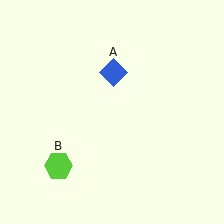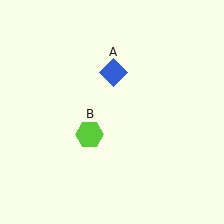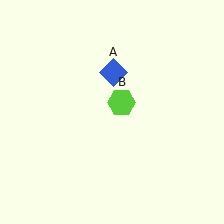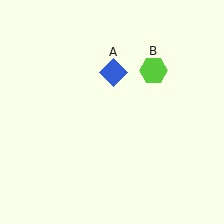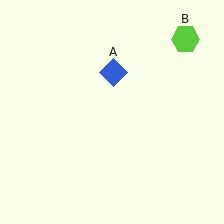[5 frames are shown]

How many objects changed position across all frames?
1 object changed position: lime hexagon (object B).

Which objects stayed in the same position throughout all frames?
Blue diamond (object A) remained stationary.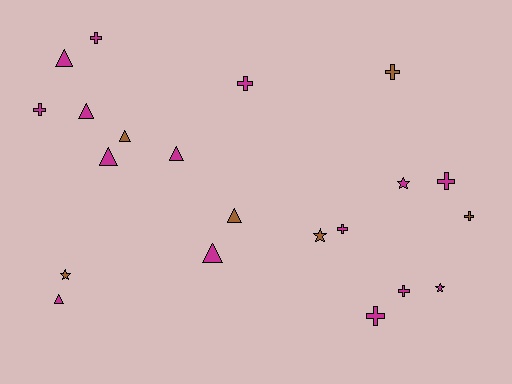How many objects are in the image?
There are 21 objects.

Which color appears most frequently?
Magenta, with 15 objects.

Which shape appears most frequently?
Cross, with 9 objects.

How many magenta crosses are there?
There are 7 magenta crosses.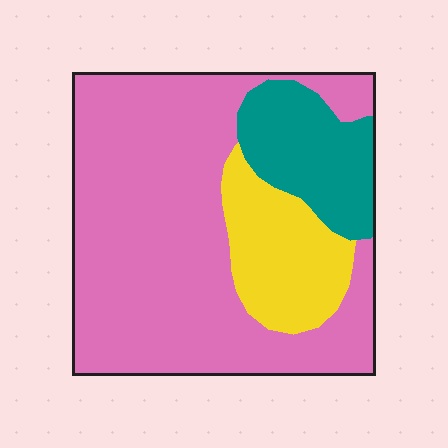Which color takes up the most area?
Pink, at roughly 65%.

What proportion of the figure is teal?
Teal covers around 15% of the figure.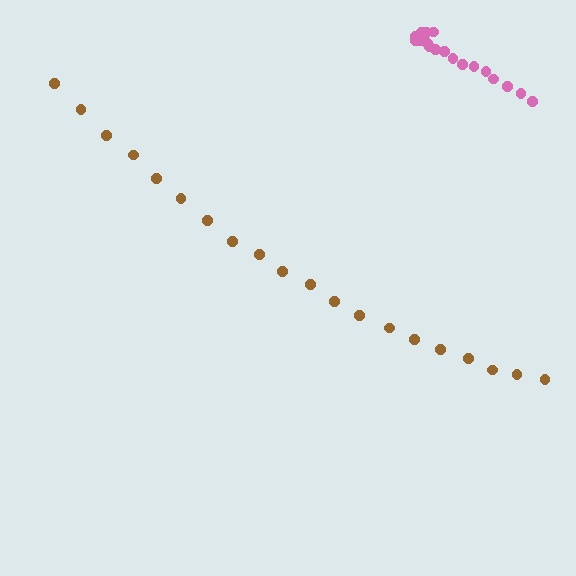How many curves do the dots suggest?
There are 2 distinct paths.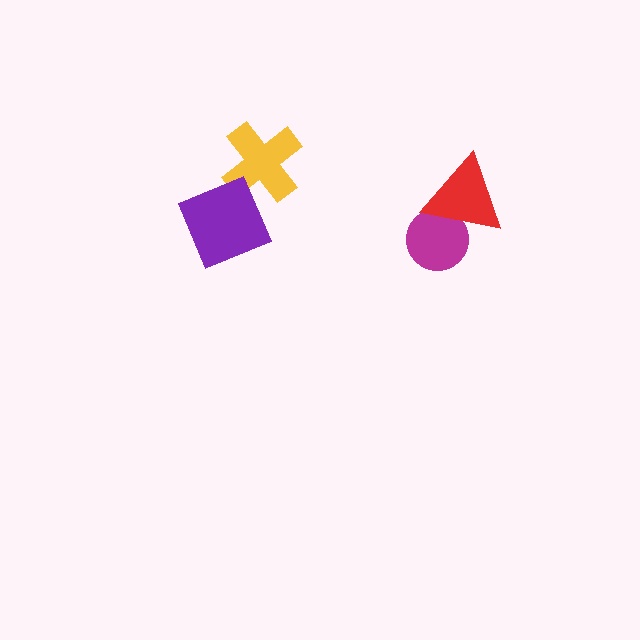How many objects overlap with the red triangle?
1 object overlaps with the red triangle.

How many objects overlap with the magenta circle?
1 object overlaps with the magenta circle.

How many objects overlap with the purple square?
0 objects overlap with the purple square.